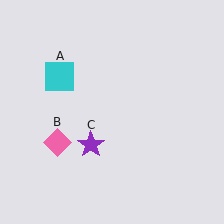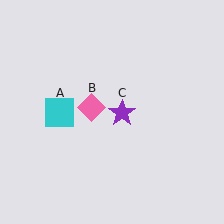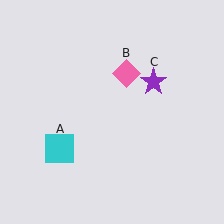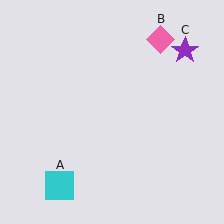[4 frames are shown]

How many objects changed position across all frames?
3 objects changed position: cyan square (object A), pink diamond (object B), purple star (object C).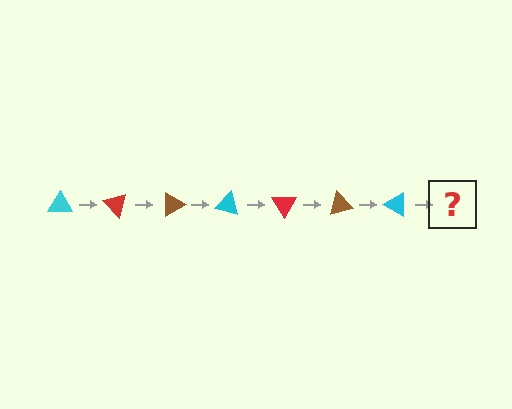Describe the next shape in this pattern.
It should be a red triangle, rotated 315 degrees from the start.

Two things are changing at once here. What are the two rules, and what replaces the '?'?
The two rules are that it rotates 45 degrees each step and the color cycles through cyan, red, and brown. The '?' should be a red triangle, rotated 315 degrees from the start.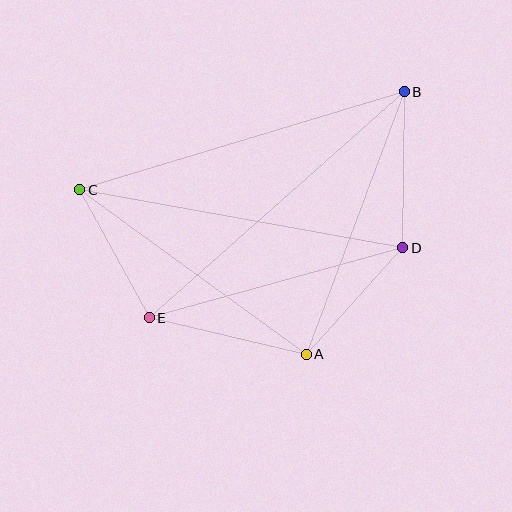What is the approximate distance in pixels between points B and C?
The distance between B and C is approximately 339 pixels.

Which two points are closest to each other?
Points A and D are closest to each other.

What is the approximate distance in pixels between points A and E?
The distance between A and E is approximately 161 pixels.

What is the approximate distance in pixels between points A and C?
The distance between A and C is approximately 280 pixels.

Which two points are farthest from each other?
Points B and E are farthest from each other.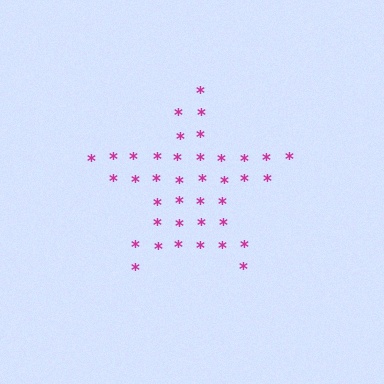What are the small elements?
The small elements are asterisks.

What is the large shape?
The large shape is a star.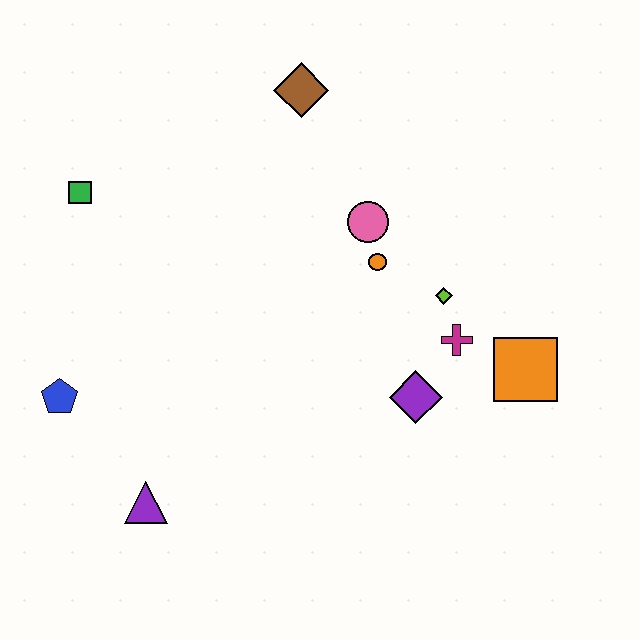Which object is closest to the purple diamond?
The magenta cross is closest to the purple diamond.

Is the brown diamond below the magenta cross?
No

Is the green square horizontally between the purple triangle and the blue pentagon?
Yes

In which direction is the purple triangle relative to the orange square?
The purple triangle is to the left of the orange square.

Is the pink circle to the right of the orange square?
No